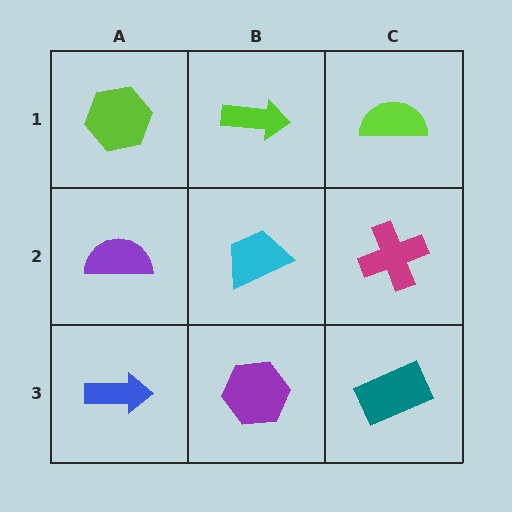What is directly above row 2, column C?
A lime semicircle.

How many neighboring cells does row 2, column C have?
3.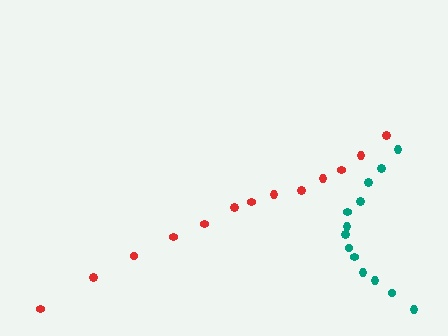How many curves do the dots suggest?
There are 2 distinct paths.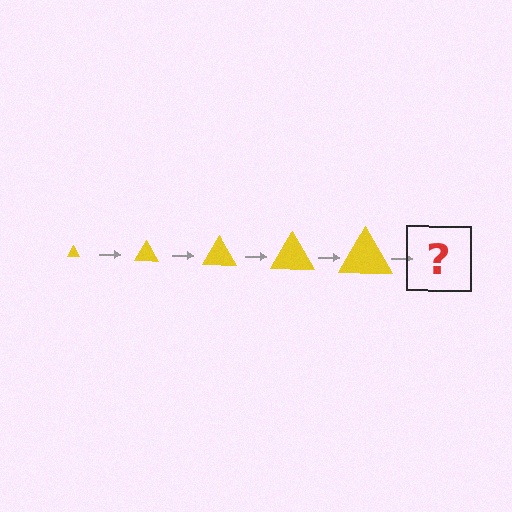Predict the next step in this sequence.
The next step is a yellow triangle, larger than the previous one.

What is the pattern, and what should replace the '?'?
The pattern is that the triangle gets progressively larger each step. The '?' should be a yellow triangle, larger than the previous one.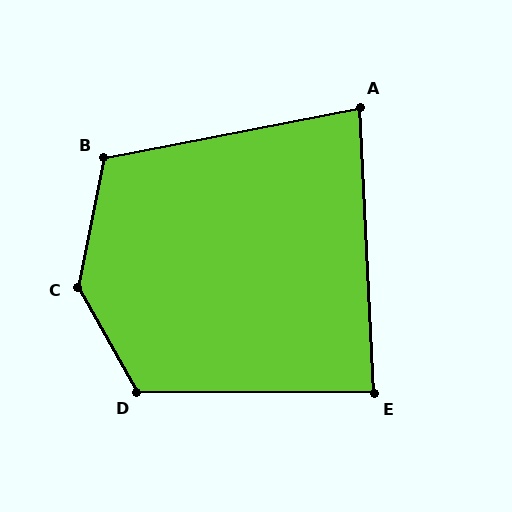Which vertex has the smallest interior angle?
A, at approximately 82 degrees.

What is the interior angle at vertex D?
Approximately 120 degrees (obtuse).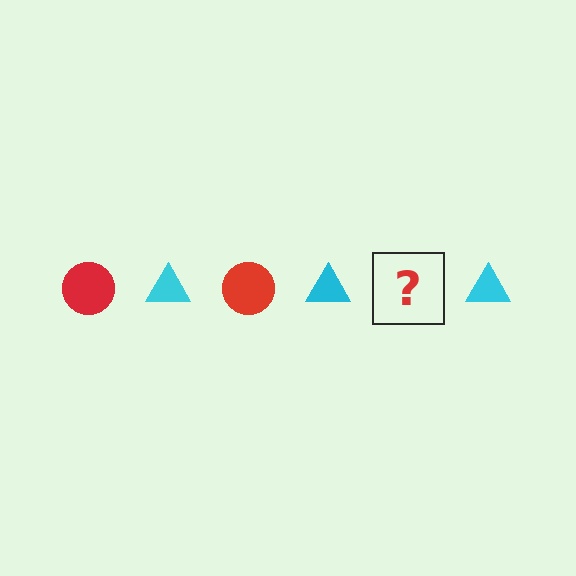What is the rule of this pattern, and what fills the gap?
The rule is that the pattern alternates between red circle and cyan triangle. The gap should be filled with a red circle.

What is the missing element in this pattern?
The missing element is a red circle.